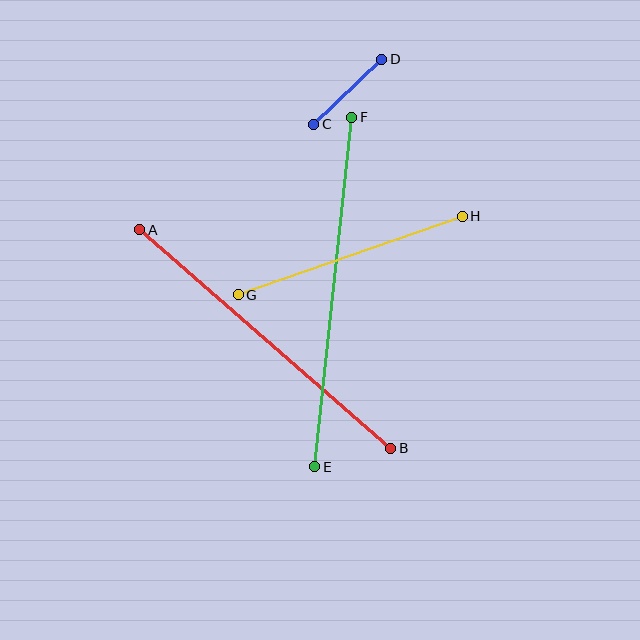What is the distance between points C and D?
The distance is approximately 94 pixels.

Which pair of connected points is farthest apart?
Points E and F are farthest apart.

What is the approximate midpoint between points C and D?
The midpoint is at approximately (348, 92) pixels.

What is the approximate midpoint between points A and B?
The midpoint is at approximately (265, 339) pixels.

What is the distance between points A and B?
The distance is approximately 333 pixels.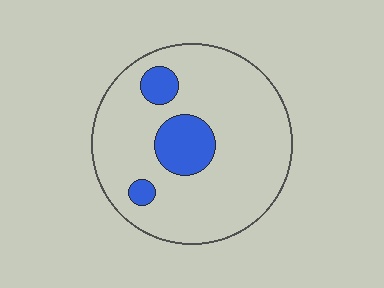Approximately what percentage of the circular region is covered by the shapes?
Approximately 15%.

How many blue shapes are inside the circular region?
3.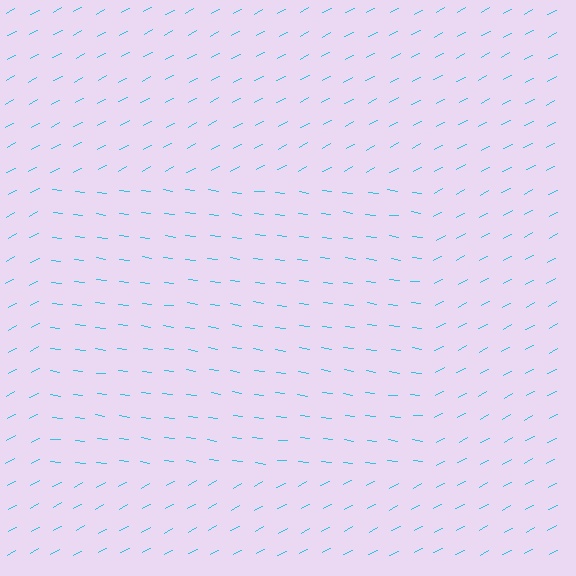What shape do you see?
I see a rectangle.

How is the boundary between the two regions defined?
The boundary is defined purely by a change in line orientation (approximately 35 degrees difference). All lines are the same color and thickness.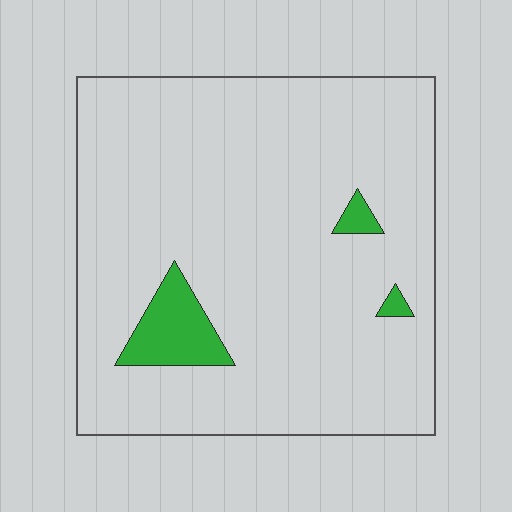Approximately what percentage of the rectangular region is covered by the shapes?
Approximately 5%.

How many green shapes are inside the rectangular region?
3.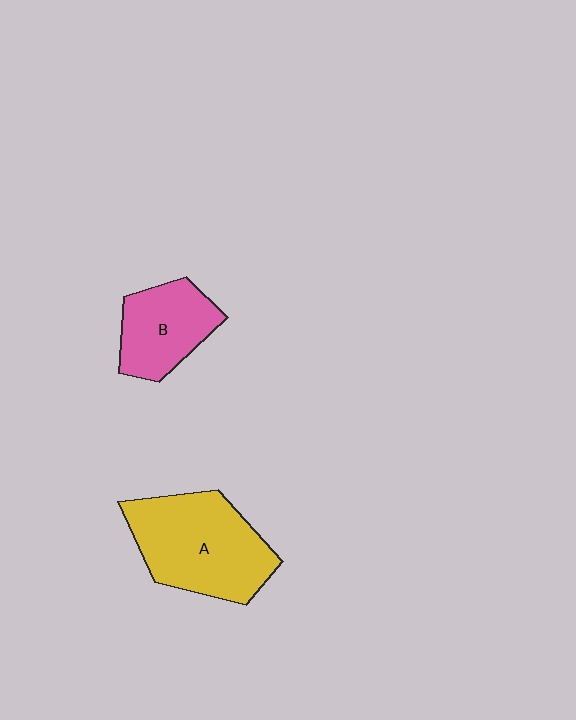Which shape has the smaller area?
Shape B (pink).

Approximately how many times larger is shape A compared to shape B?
Approximately 1.6 times.